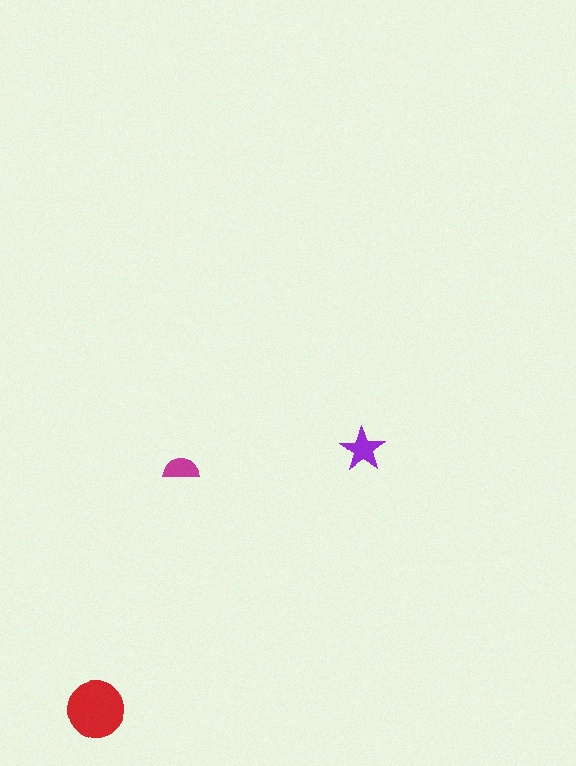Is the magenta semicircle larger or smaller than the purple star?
Smaller.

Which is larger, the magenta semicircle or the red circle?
The red circle.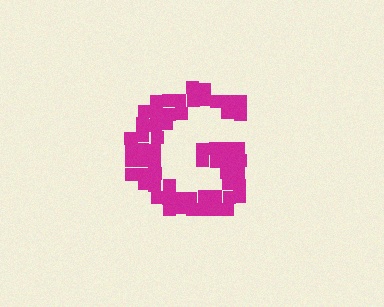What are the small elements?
The small elements are squares.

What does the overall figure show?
The overall figure shows the letter G.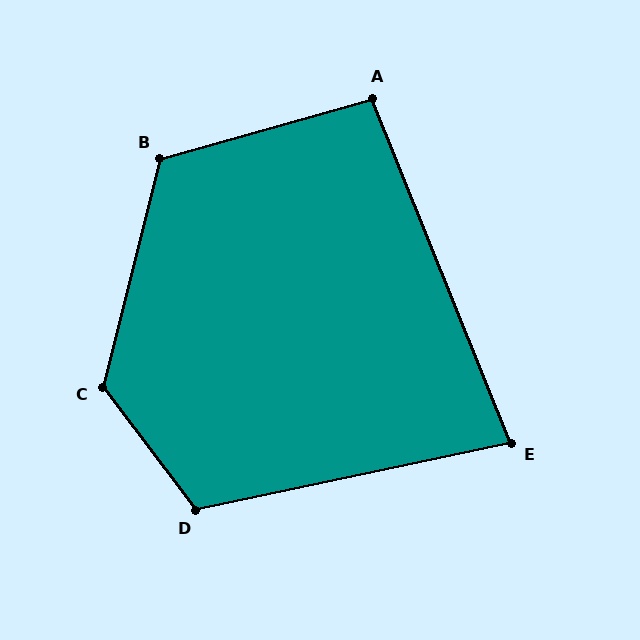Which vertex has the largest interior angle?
C, at approximately 129 degrees.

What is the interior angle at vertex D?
Approximately 115 degrees (obtuse).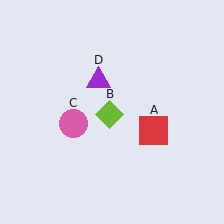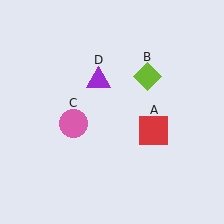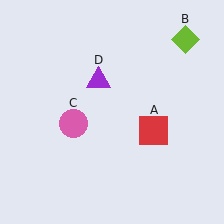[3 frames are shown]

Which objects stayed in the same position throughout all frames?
Red square (object A) and pink circle (object C) and purple triangle (object D) remained stationary.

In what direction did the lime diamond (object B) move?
The lime diamond (object B) moved up and to the right.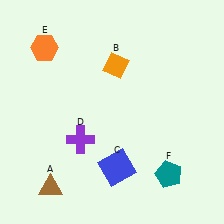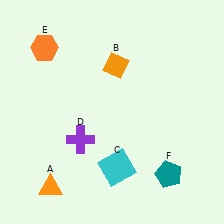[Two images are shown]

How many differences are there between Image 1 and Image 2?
There are 2 differences between the two images.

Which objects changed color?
A changed from brown to orange. C changed from blue to cyan.